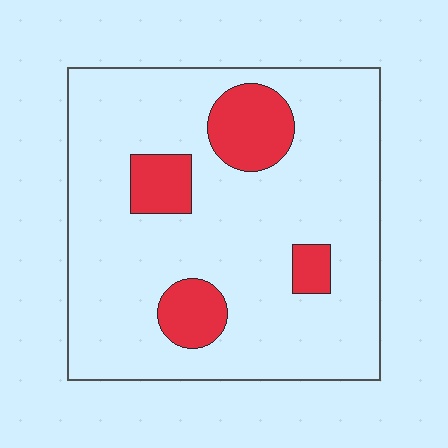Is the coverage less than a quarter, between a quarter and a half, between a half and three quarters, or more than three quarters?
Less than a quarter.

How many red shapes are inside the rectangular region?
4.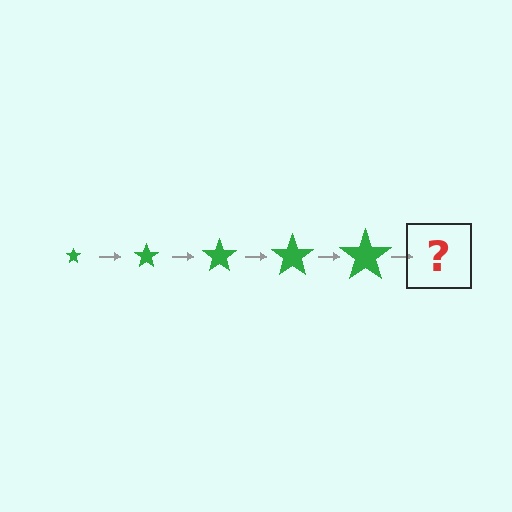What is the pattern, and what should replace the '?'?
The pattern is that the star gets progressively larger each step. The '?' should be a green star, larger than the previous one.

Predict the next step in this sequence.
The next step is a green star, larger than the previous one.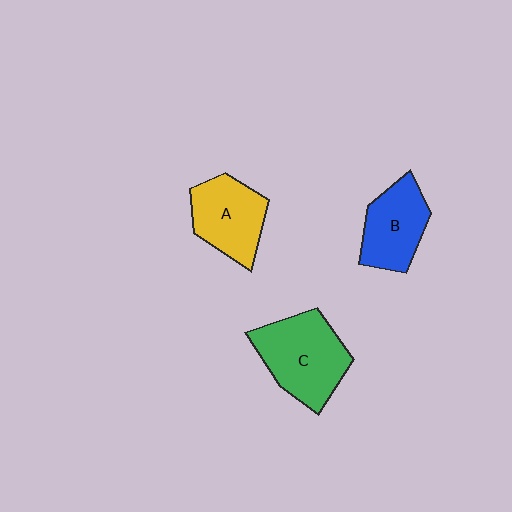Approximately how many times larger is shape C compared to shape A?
Approximately 1.3 times.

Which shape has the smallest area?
Shape B (blue).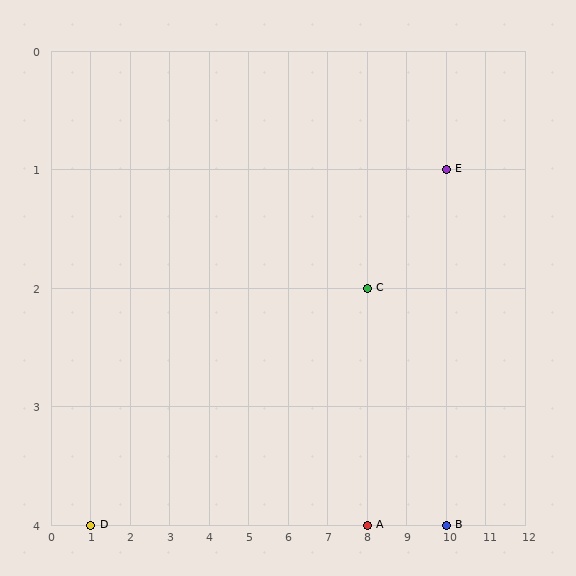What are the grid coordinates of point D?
Point D is at grid coordinates (1, 4).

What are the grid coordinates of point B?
Point B is at grid coordinates (10, 4).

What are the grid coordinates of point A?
Point A is at grid coordinates (8, 4).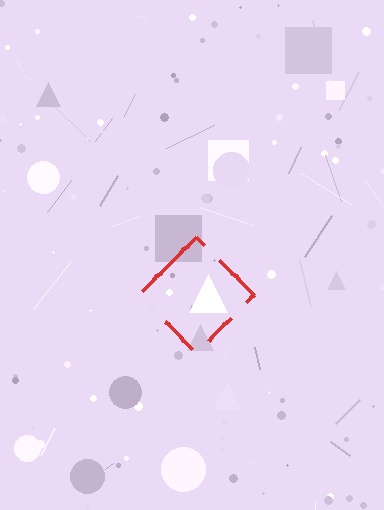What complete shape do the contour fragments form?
The contour fragments form a diamond.